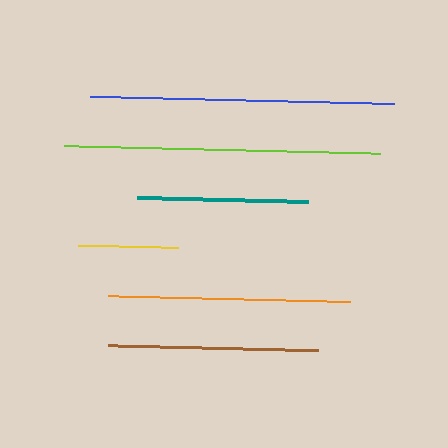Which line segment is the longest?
The lime line is the longest at approximately 316 pixels.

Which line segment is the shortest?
The yellow line is the shortest at approximately 101 pixels.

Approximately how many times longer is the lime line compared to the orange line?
The lime line is approximately 1.3 times the length of the orange line.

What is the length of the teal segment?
The teal segment is approximately 170 pixels long.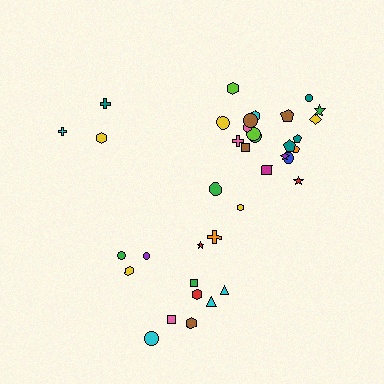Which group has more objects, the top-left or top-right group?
The top-right group.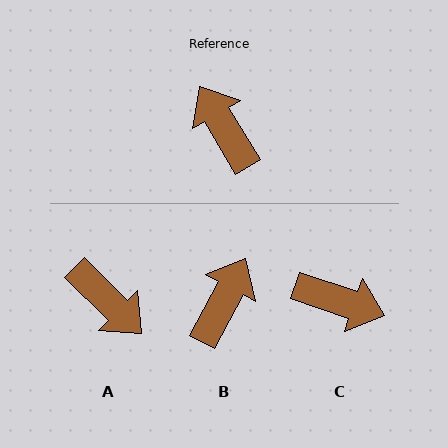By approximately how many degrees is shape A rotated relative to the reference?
Approximately 165 degrees clockwise.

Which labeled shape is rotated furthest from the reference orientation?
A, about 165 degrees away.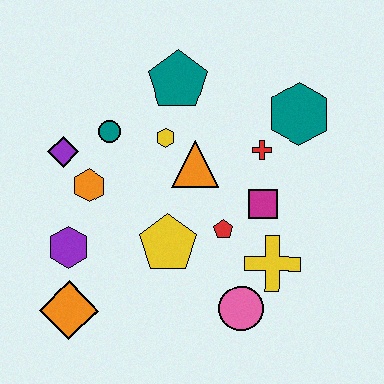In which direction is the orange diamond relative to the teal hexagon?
The orange diamond is to the left of the teal hexagon.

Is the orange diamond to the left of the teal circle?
Yes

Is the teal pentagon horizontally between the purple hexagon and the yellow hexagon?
No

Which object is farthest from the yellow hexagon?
The orange diamond is farthest from the yellow hexagon.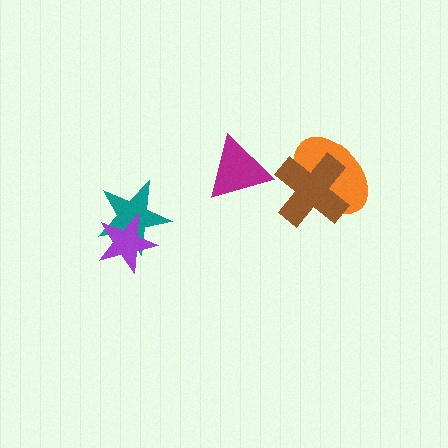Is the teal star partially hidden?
Yes, it is partially covered by another shape.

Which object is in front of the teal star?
The purple star is in front of the teal star.